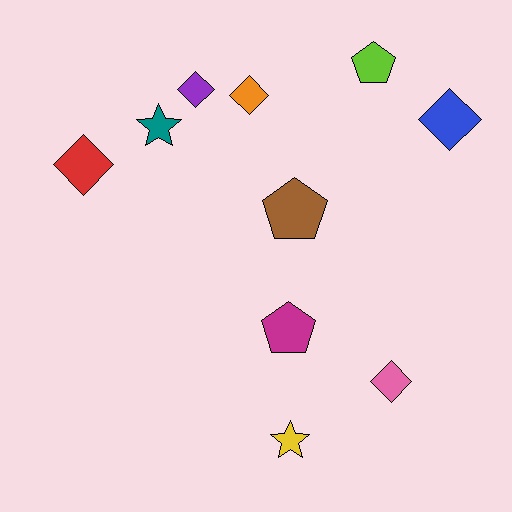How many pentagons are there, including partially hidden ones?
There are 3 pentagons.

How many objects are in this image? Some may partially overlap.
There are 10 objects.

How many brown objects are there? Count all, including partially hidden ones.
There is 1 brown object.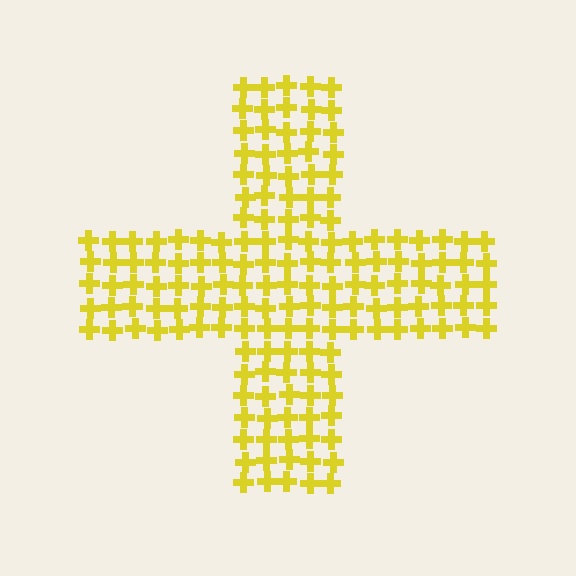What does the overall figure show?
The overall figure shows a cross.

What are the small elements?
The small elements are crosses.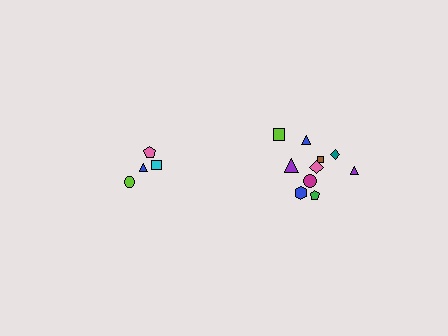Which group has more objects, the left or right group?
The right group.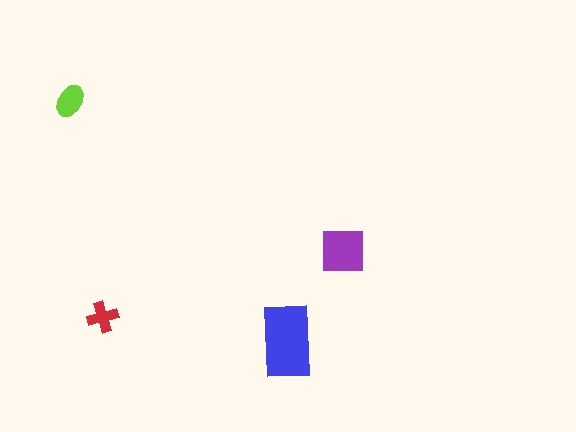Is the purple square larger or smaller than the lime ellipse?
Larger.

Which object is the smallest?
The red cross.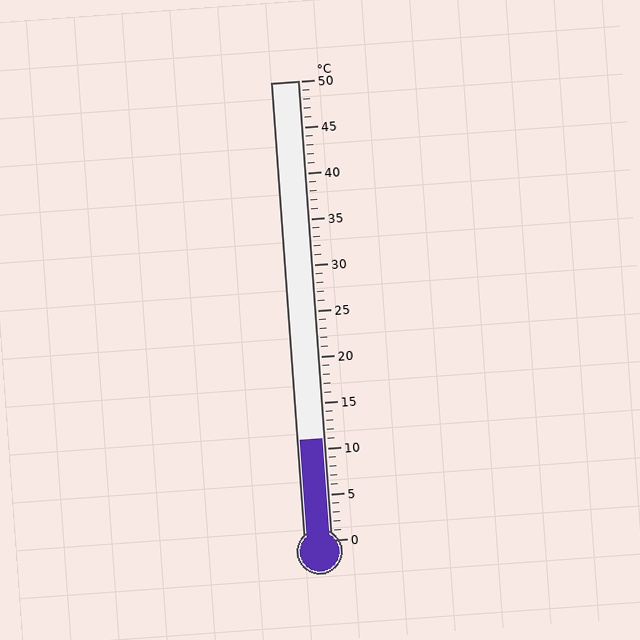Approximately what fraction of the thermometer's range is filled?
The thermometer is filled to approximately 20% of its range.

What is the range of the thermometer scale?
The thermometer scale ranges from 0°C to 50°C.